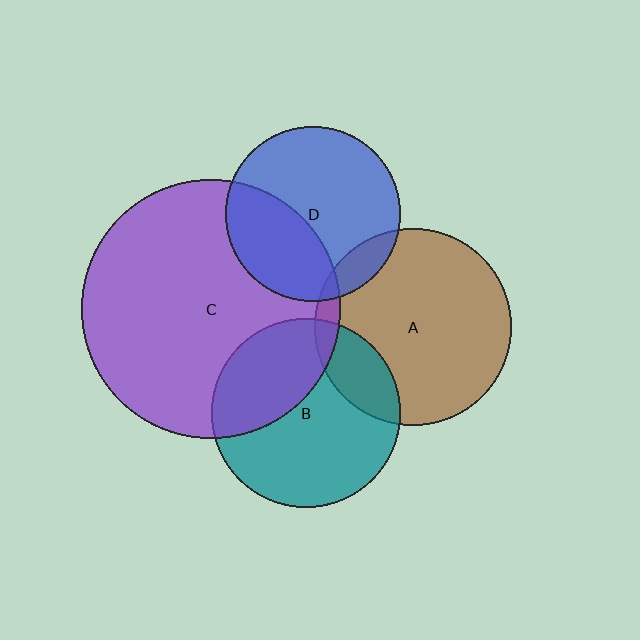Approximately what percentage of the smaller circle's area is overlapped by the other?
Approximately 35%.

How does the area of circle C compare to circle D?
Approximately 2.2 times.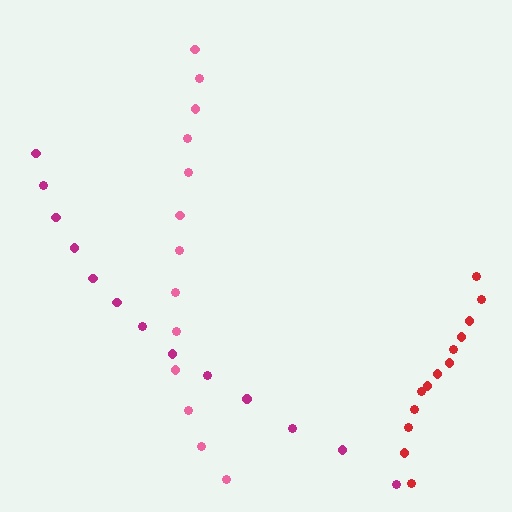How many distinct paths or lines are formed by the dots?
There are 3 distinct paths.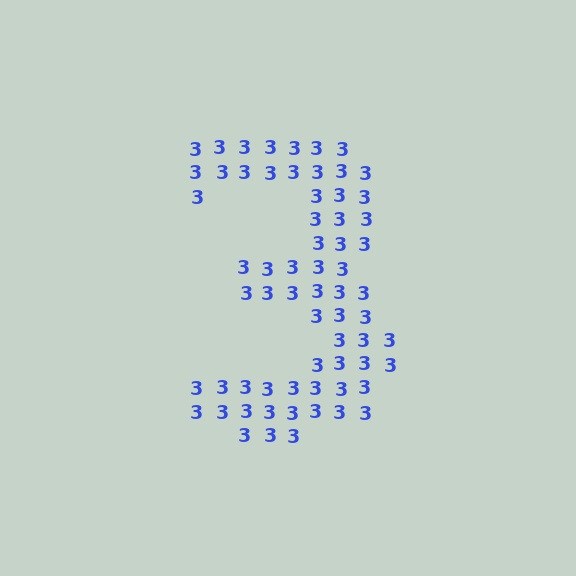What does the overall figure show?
The overall figure shows the digit 3.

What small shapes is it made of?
It is made of small digit 3's.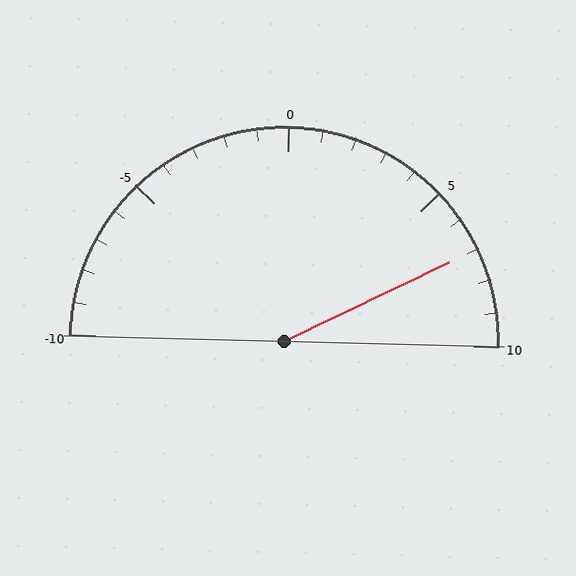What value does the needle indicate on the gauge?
The needle indicates approximately 7.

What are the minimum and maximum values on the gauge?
The gauge ranges from -10 to 10.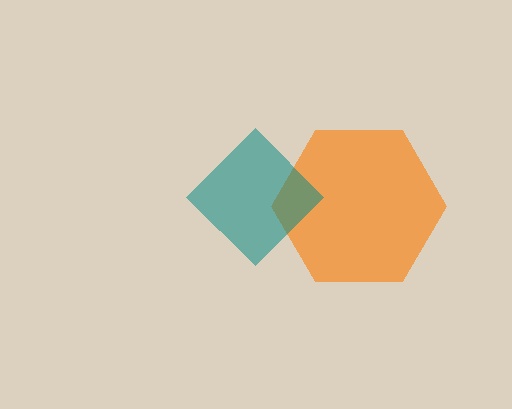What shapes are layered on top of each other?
The layered shapes are: an orange hexagon, a teal diamond.